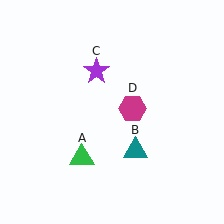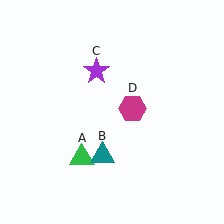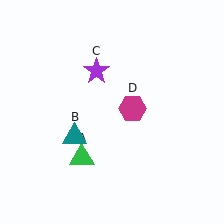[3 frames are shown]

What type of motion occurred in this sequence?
The teal triangle (object B) rotated clockwise around the center of the scene.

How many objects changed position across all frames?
1 object changed position: teal triangle (object B).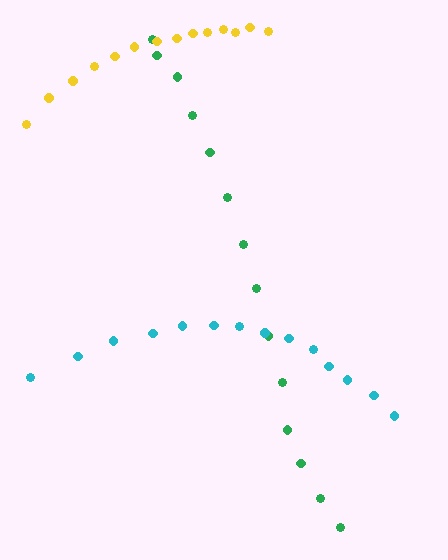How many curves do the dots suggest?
There are 3 distinct paths.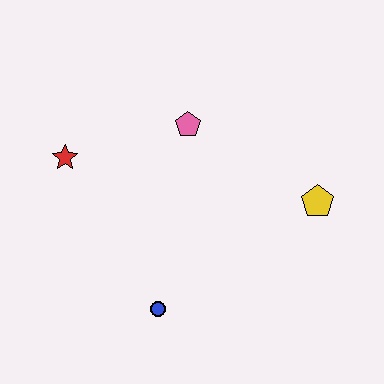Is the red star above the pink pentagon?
No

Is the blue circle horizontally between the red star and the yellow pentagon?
Yes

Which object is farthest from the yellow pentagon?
The red star is farthest from the yellow pentagon.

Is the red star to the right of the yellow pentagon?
No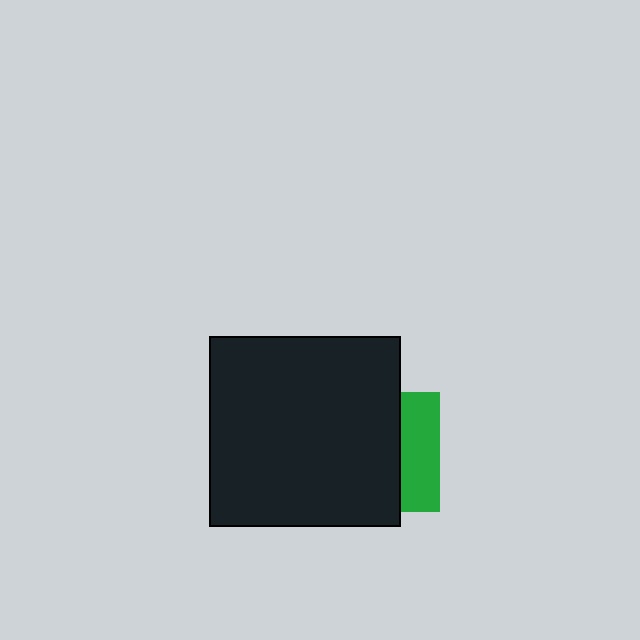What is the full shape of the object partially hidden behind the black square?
The partially hidden object is a green square.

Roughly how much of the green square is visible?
A small part of it is visible (roughly 32%).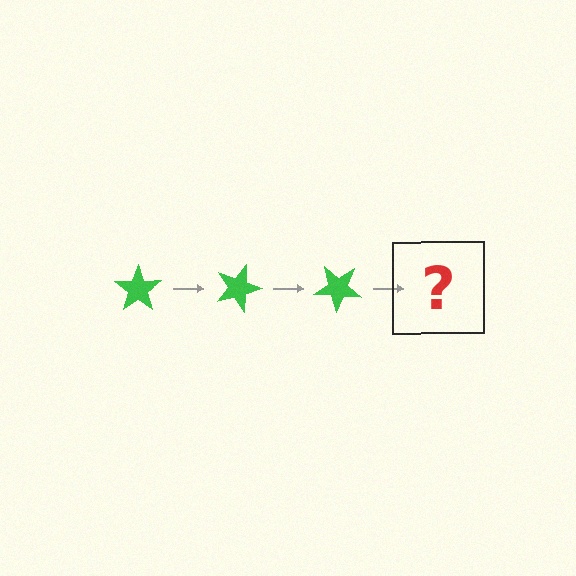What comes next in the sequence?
The next element should be a green star rotated 60 degrees.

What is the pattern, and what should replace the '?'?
The pattern is that the star rotates 20 degrees each step. The '?' should be a green star rotated 60 degrees.